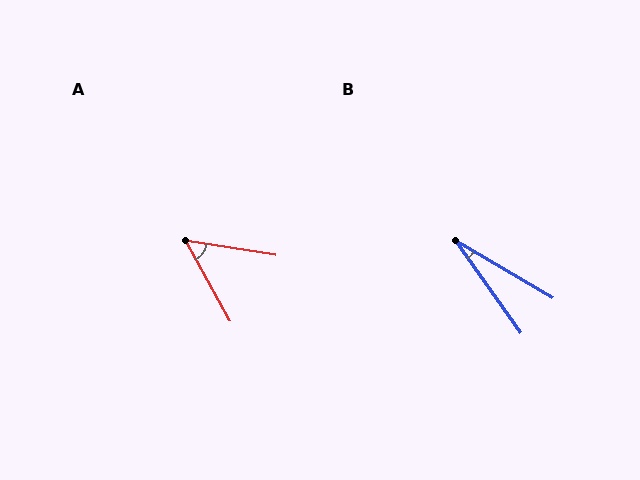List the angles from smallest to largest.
B (24°), A (52°).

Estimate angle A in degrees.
Approximately 52 degrees.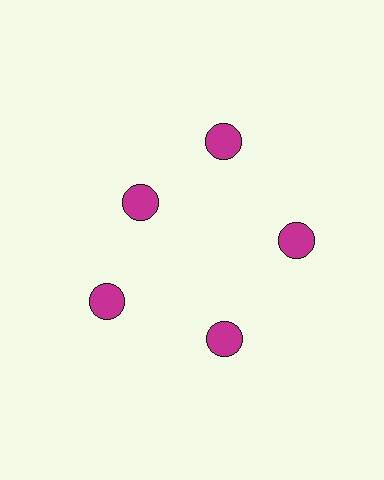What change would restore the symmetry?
The symmetry would be restored by moving it outward, back onto the ring so that all 5 circles sit at equal angles and equal distance from the center.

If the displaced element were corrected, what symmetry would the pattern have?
It would have 5-fold rotational symmetry — the pattern would map onto itself every 72 degrees.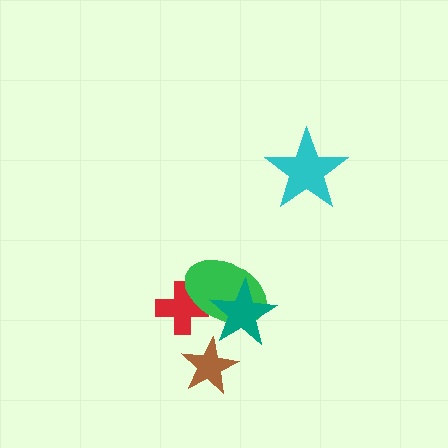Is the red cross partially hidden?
Yes, it is partially covered by another shape.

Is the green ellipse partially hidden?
Yes, it is partially covered by another shape.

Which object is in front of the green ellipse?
The teal star is in front of the green ellipse.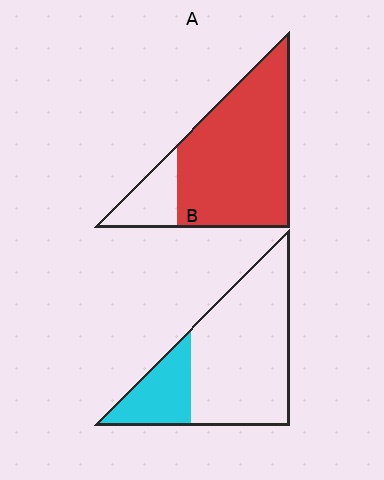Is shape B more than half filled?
No.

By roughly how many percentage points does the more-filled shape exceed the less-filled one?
By roughly 60 percentage points (A over B).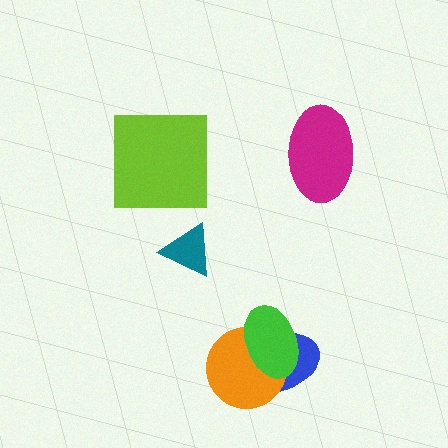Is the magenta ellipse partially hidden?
No, no other shape covers it.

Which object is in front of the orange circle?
The green ellipse is in front of the orange circle.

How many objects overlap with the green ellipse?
2 objects overlap with the green ellipse.